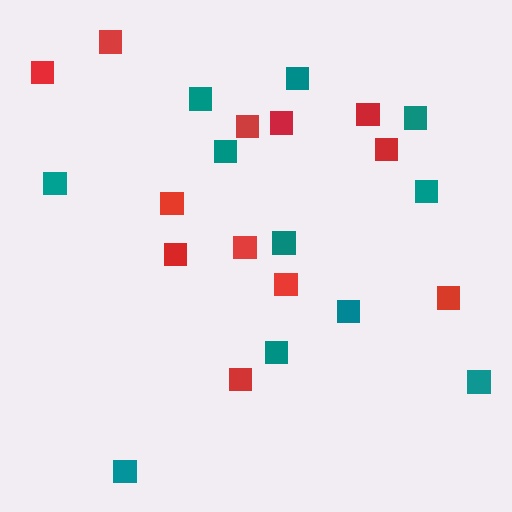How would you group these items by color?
There are 2 groups: one group of red squares (12) and one group of teal squares (11).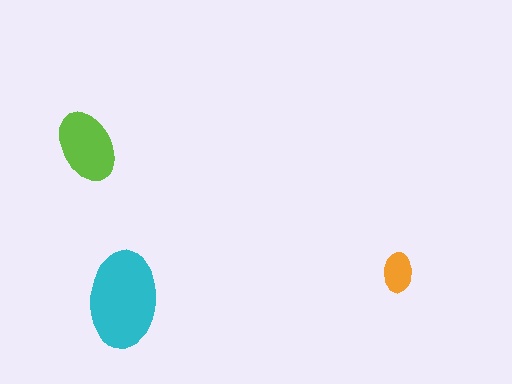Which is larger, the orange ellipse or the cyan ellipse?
The cyan one.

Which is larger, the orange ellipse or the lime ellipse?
The lime one.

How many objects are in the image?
There are 3 objects in the image.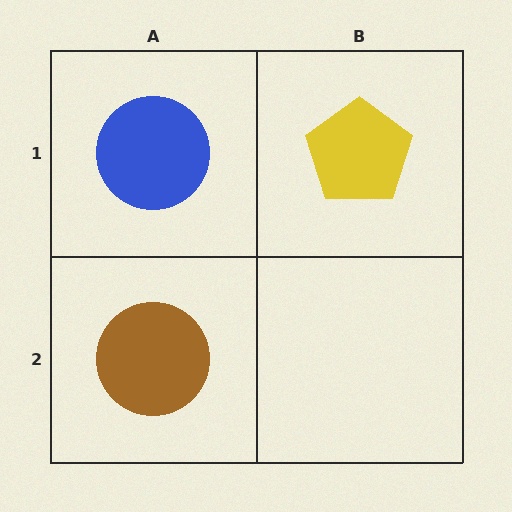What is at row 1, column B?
A yellow pentagon.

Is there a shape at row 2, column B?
No, that cell is empty.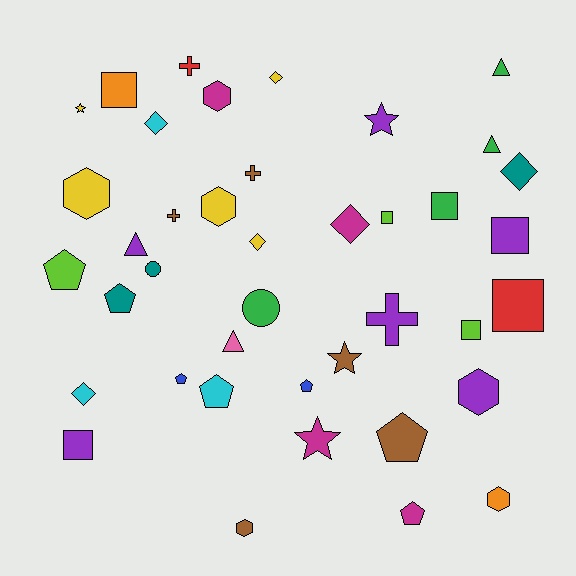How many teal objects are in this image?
There are 3 teal objects.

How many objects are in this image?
There are 40 objects.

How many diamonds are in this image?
There are 6 diamonds.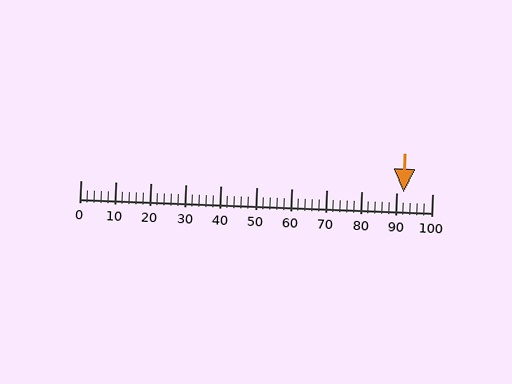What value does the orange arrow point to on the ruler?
The orange arrow points to approximately 92.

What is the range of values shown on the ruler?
The ruler shows values from 0 to 100.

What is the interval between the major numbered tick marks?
The major tick marks are spaced 10 units apart.